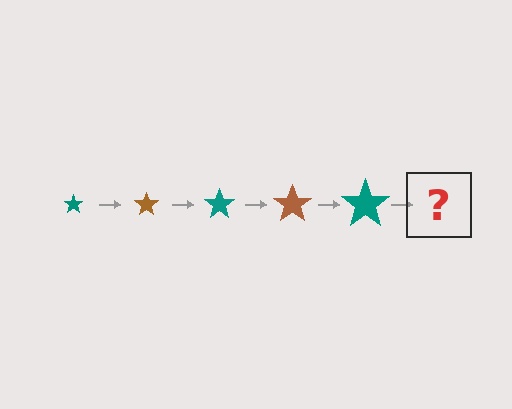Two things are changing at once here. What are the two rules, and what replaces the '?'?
The two rules are that the star grows larger each step and the color cycles through teal and brown. The '?' should be a brown star, larger than the previous one.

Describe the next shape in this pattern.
It should be a brown star, larger than the previous one.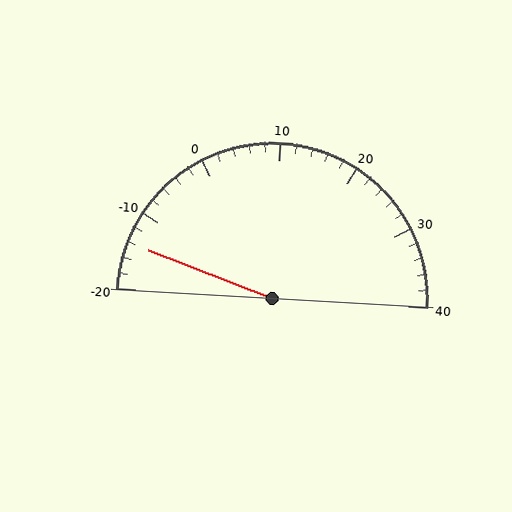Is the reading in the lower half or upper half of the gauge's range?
The reading is in the lower half of the range (-20 to 40).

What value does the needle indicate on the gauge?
The needle indicates approximately -14.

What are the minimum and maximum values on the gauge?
The gauge ranges from -20 to 40.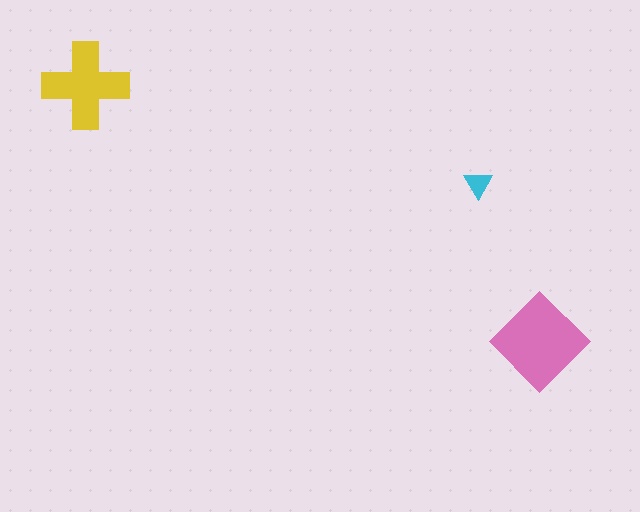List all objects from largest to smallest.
The pink diamond, the yellow cross, the cyan triangle.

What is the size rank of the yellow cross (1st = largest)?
2nd.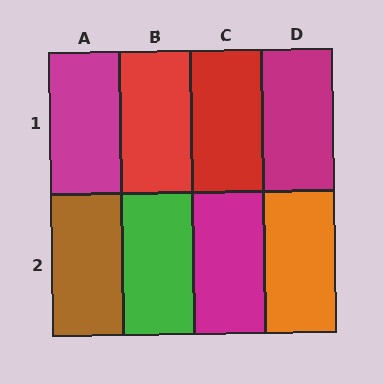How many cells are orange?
1 cell is orange.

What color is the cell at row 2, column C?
Magenta.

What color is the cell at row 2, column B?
Green.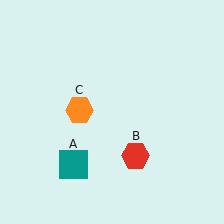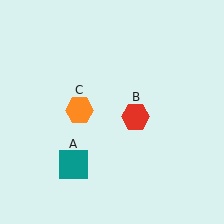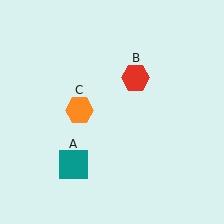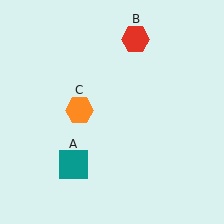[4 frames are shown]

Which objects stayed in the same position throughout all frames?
Teal square (object A) and orange hexagon (object C) remained stationary.